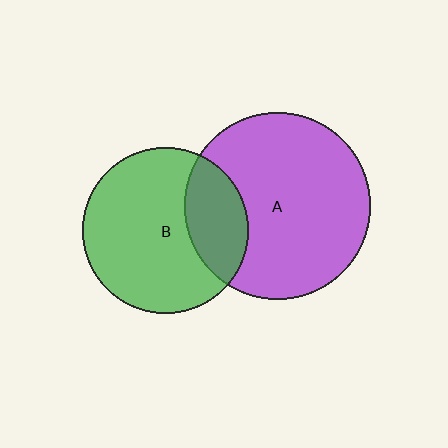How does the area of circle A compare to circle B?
Approximately 1.3 times.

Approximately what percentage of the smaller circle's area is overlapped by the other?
Approximately 25%.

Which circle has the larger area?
Circle A (purple).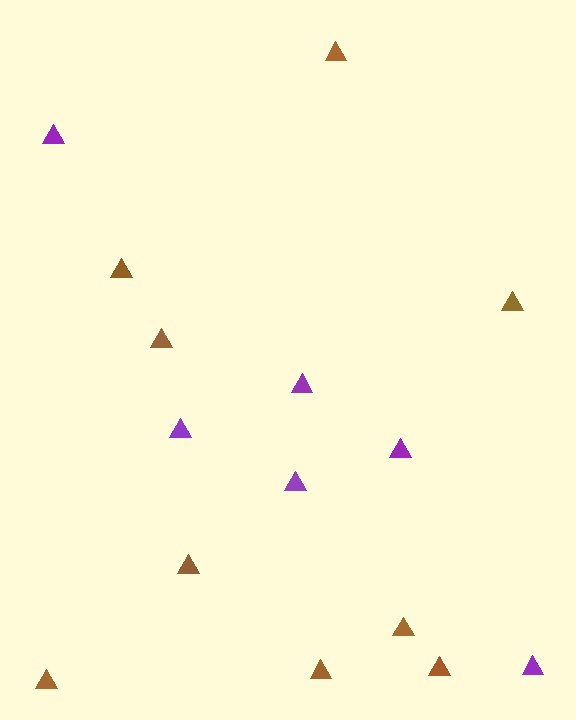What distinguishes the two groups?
There are 2 groups: one group of purple triangles (6) and one group of brown triangles (9).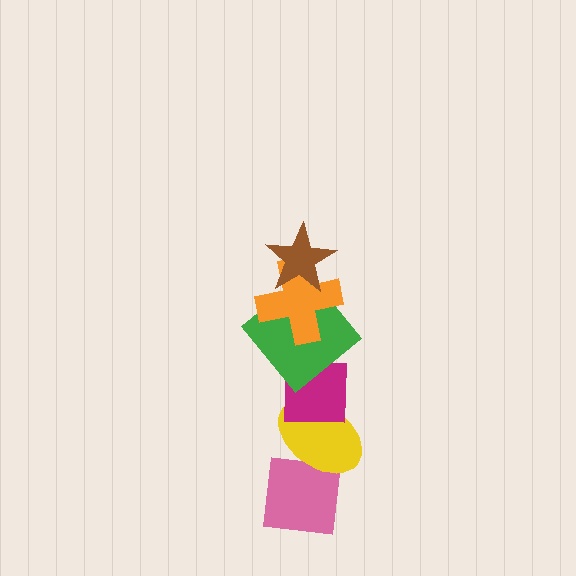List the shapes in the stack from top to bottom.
From top to bottom: the brown star, the orange cross, the green diamond, the magenta square, the yellow ellipse, the pink square.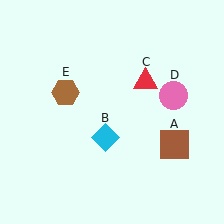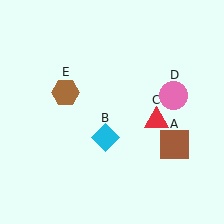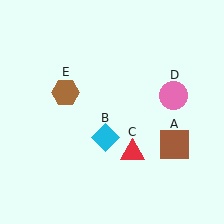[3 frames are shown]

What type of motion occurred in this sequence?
The red triangle (object C) rotated clockwise around the center of the scene.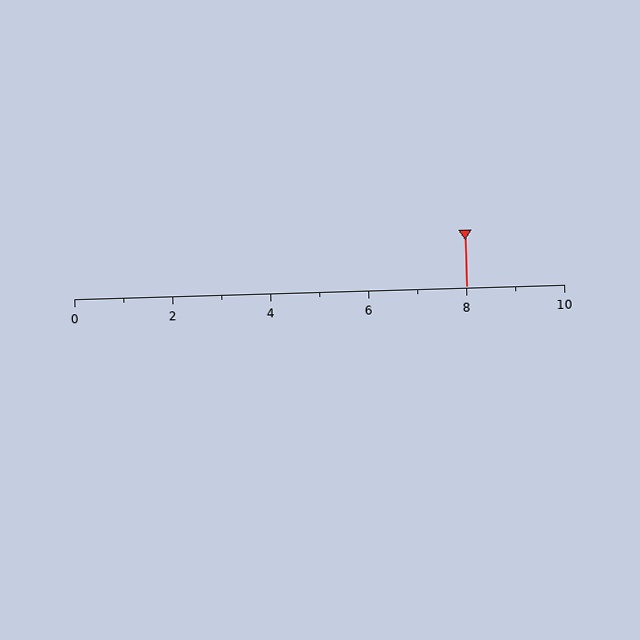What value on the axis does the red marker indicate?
The marker indicates approximately 8.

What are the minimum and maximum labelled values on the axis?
The axis runs from 0 to 10.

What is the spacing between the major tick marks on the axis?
The major ticks are spaced 2 apart.